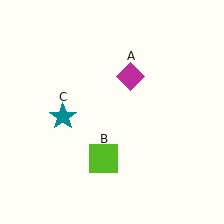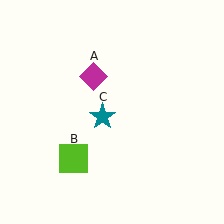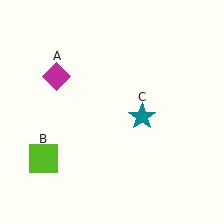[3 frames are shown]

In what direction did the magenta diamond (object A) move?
The magenta diamond (object A) moved left.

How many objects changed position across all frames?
3 objects changed position: magenta diamond (object A), lime square (object B), teal star (object C).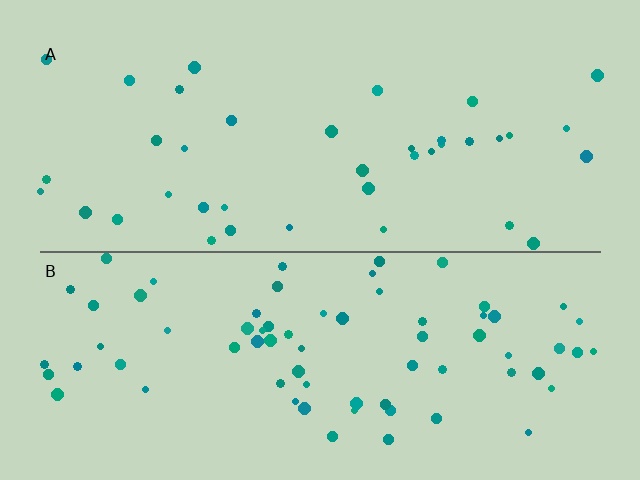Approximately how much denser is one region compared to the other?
Approximately 1.9× — region B over region A.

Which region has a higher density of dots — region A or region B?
B (the bottom).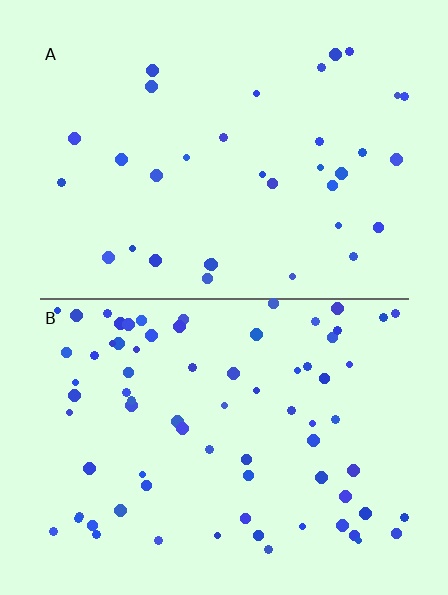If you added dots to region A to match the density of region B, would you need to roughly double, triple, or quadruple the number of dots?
Approximately double.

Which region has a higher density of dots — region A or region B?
B (the bottom).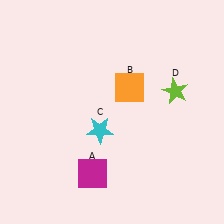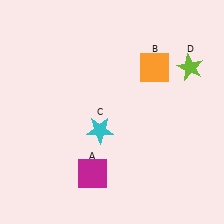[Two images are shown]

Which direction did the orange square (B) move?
The orange square (B) moved right.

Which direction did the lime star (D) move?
The lime star (D) moved up.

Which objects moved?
The objects that moved are: the orange square (B), the lime star (D).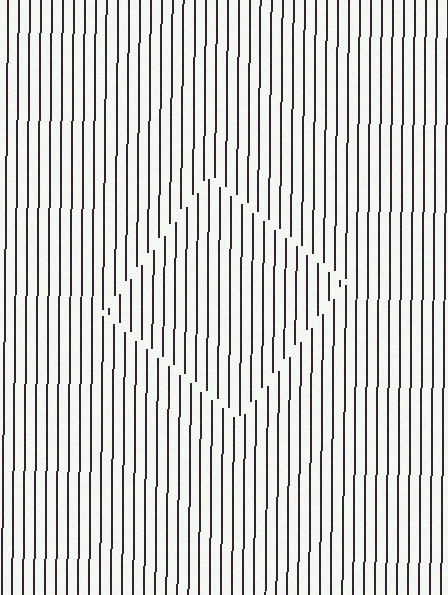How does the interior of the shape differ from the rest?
The interior of the shape contains the same grating, shifted by half a period — the contour is defined by the phase discontinuity where line-ends from the inner and outer gratings abut.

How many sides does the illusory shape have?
4 sides — the line-ends trace a square.